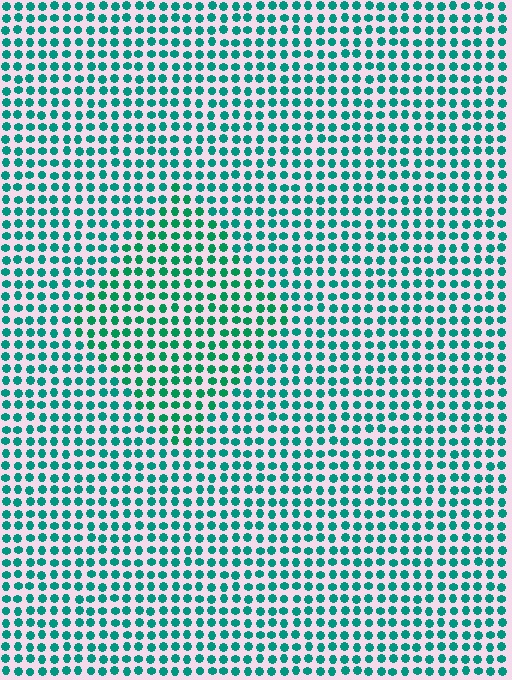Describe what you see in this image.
The image is filled with small teal elements in a uniform arrangement. A diamond-shaped region is visible where the elements are tinted to a slightly different hue, forming a subtle color boundary.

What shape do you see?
I see a diamond.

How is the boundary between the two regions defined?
The boundary is defined purely by a slight shift in hue (about 18 degrees). Spacing, size, and orientation are identical on both sides.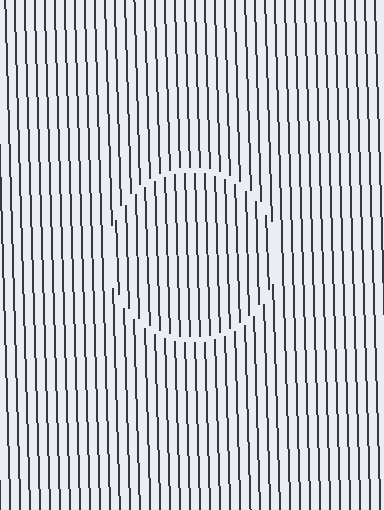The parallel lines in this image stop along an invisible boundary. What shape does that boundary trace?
An illusory circle. The interior of the shape contains the same grating, shifted by half a period — the contour is defined by the phase discontinuity where line-ends from the inner and outer gratings abut.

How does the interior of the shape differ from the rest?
The interior of the shape contains the same grating, shifted by half a period — the contour is defined by the phase discontinuity where line-ends from the inner and outer gratings abut.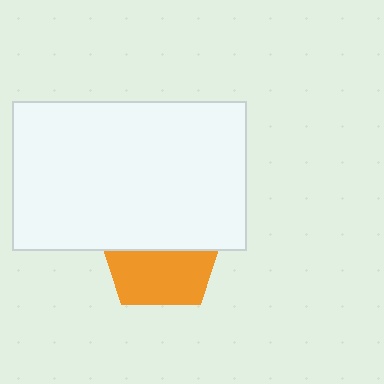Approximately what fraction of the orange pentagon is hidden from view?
Roughly 52% of the orange pentagon is hidden behind the white rectangle.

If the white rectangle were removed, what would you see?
You would see the complete orange pentagon.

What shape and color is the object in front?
The object in front is a white rectangle.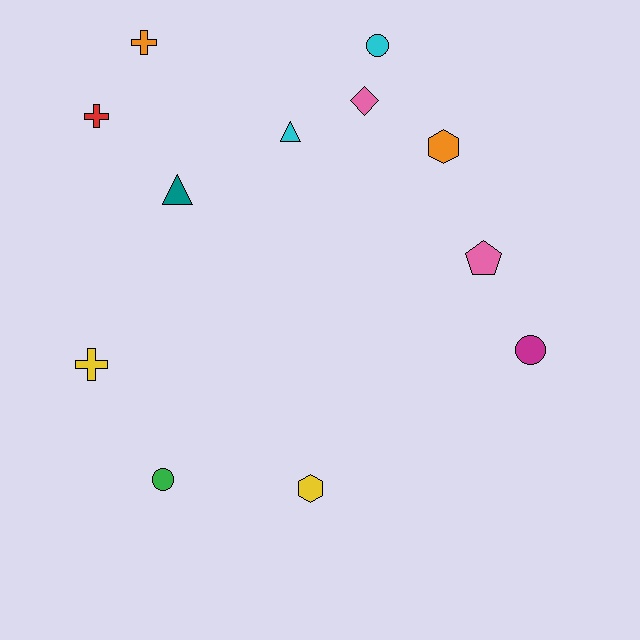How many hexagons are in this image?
There are 2 hexagons.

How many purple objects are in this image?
There are no purple objects.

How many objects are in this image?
There are 12 objects.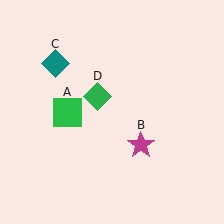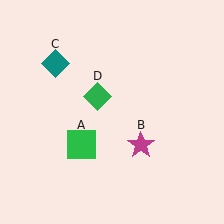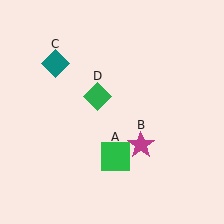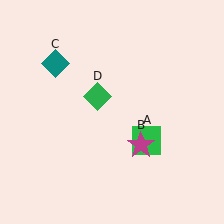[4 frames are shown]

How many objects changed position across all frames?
1 object changed position: green square (object A).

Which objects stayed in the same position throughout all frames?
Magenta star (object B) and teal diamond (object C) and green diamond (object D) remained stationary.